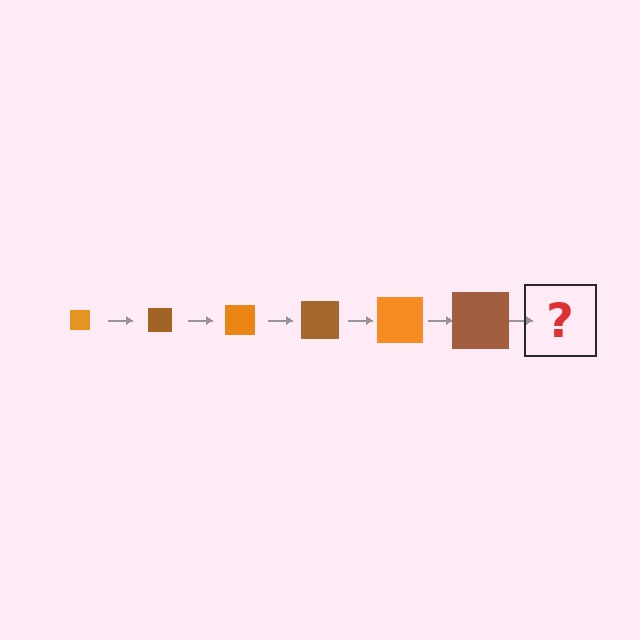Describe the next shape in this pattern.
It should be an orange square, larger than the previous one.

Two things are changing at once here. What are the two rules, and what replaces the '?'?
The two rules are that the square grows larger each step and the color cycles through orange and brown. The '?' should be an orange square, larger than the previous one.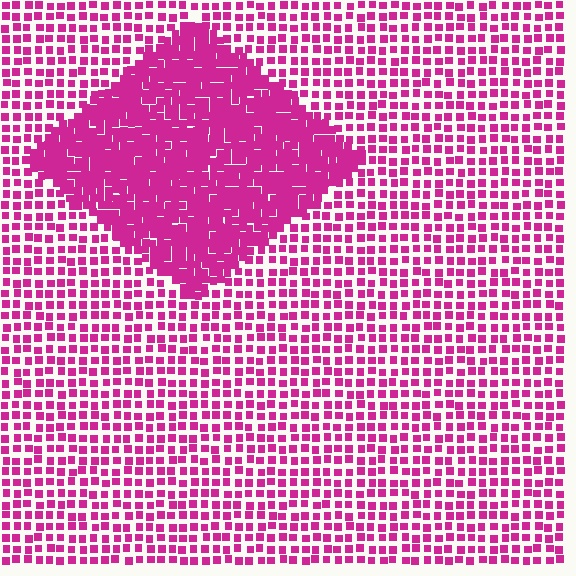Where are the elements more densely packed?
The elements are more densely packed inside the diamond boundary.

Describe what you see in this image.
The image contains small magenta elements arranged at two different densities. A diamond-shaped region is visible where the elements are more densely packed than the surrounding area.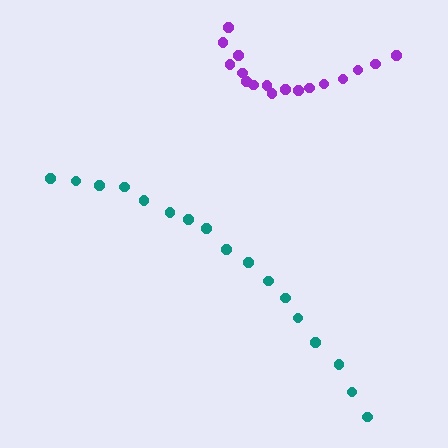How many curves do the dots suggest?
There are 2 distinct paths.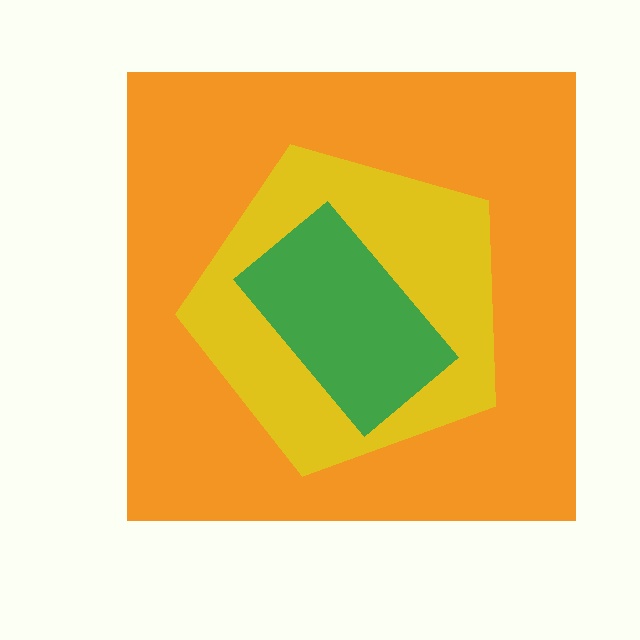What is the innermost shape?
The green rectangle.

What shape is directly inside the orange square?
The yellow pentagon.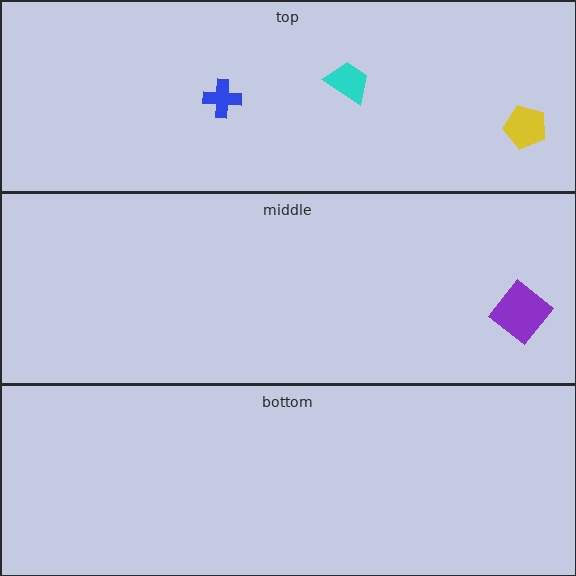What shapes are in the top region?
The blue cross, the cyan trapezoid, the yellow pentagon.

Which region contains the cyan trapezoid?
The top region.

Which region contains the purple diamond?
The middle region.